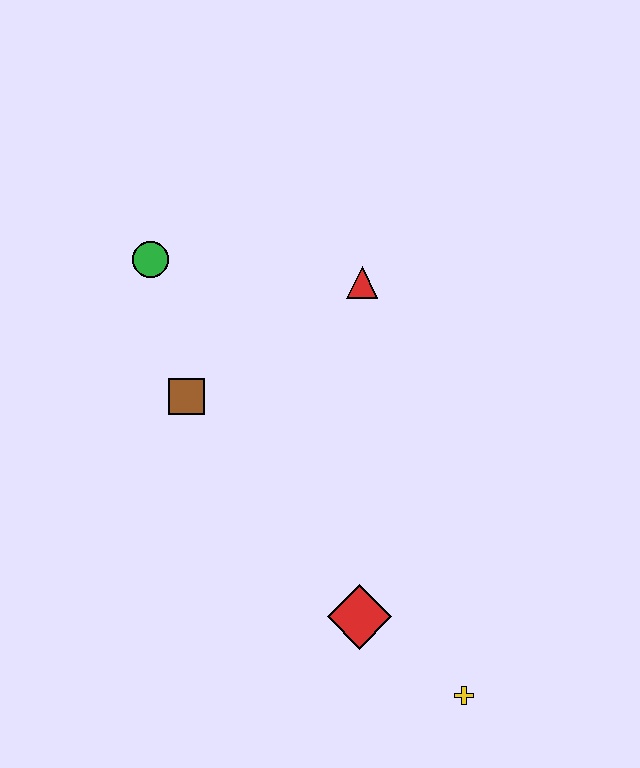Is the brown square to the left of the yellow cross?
Yes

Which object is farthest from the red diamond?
The green circle is farthest from the red diamond.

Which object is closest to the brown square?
The green circle is closest to the brown square.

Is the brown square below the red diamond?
No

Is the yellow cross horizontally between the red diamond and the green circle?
No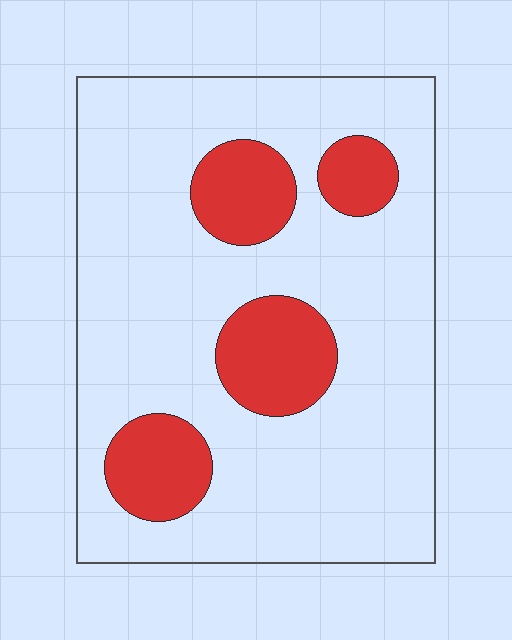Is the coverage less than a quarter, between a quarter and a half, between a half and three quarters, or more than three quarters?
Less than a quarter.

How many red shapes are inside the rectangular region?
4.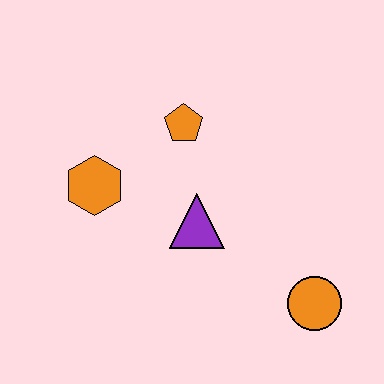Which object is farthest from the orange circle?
The orange hexagon is farthest from the orange circle.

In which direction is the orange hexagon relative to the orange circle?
The orange hexagon is to the left of the orange circle.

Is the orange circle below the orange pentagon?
Yes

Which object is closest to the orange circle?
The purple triangle is closest to the orange circle.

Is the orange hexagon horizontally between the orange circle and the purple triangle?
No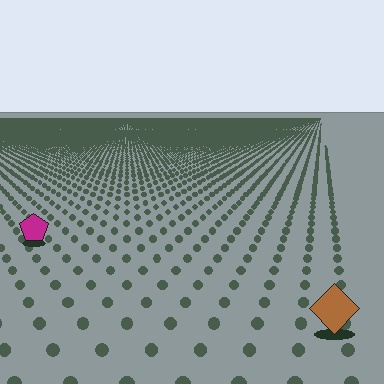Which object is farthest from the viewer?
The magenta pentagon is farthest from the viewer. It appears smaller and the ground texture around it is denser.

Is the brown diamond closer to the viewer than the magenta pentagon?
Yes. The brown diamond is closer — you can tell from the texture gradient: the ground texture is coarser near it.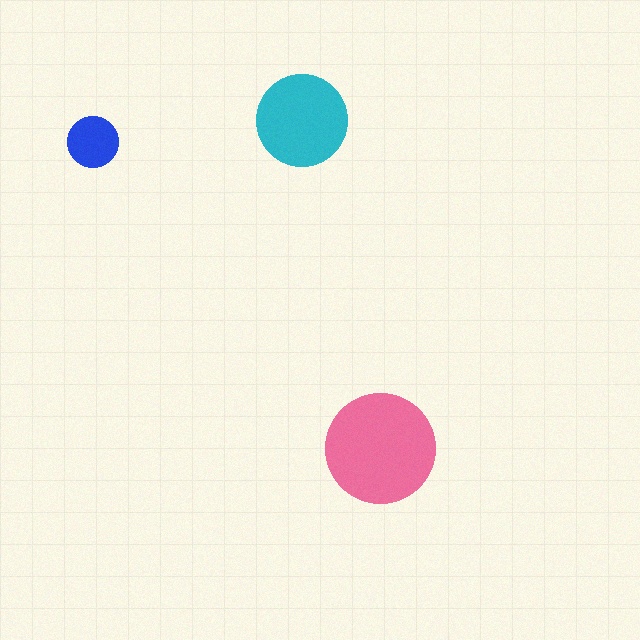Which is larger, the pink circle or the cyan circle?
The pink one.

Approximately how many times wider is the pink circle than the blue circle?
About 2 times wider.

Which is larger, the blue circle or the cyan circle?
The cyan one.